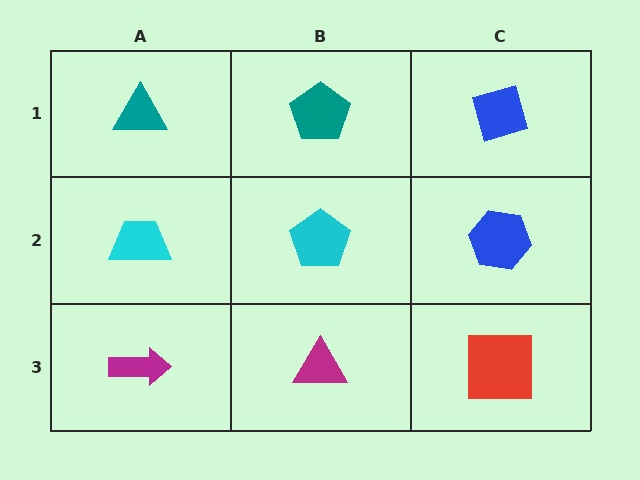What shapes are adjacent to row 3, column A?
A cyan trapezoid (row 2, column A), a magenta triangle (row 3, column B).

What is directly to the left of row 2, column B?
A cyan trapezoid.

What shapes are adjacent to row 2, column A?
A teal triangle (row 1, column A), a magenta arrow (row 3, column A), a cyan pentagon (row 2, column B).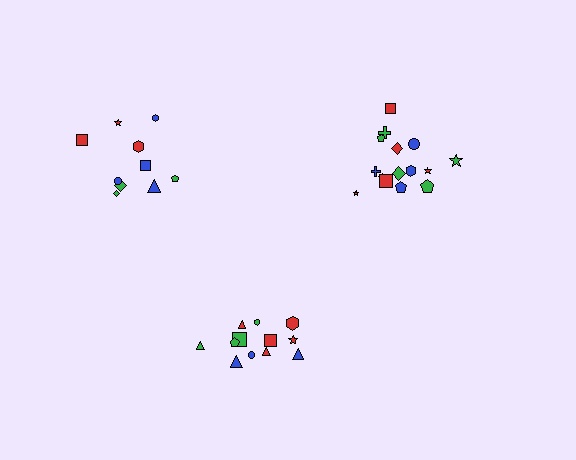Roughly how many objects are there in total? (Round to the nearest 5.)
Roughly 35 objects in total.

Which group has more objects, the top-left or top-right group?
The top-right group.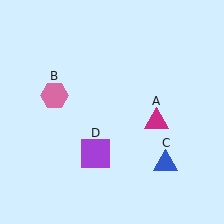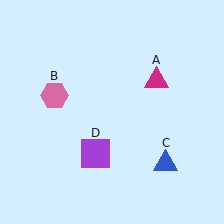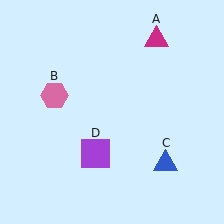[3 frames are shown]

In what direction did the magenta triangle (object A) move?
The magenta triangle (object A) moved up.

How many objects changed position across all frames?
1 object changed position: magenta triangle (object A).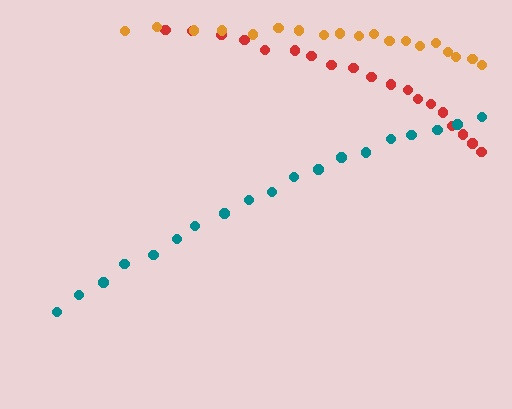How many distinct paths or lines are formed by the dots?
There are 3 distinct paths.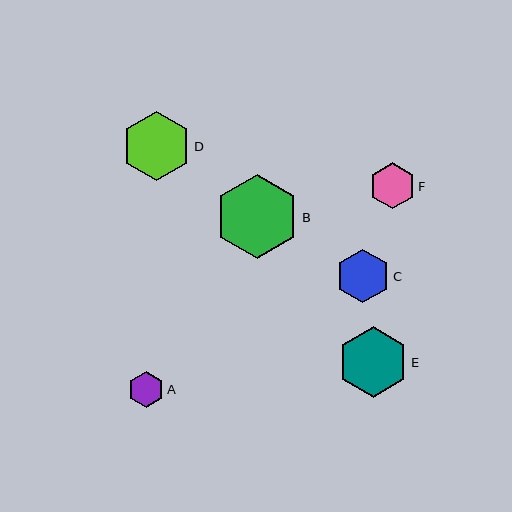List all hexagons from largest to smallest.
From largest to smallest: B, E, D, C, F, A.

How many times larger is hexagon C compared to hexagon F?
Hexagon C is approximately 1.2 times the size of hexagon F.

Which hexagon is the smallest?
Hexagon A is the smallest with a size of approximately 37 pixels.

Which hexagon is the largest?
Hexagon B is the largest with a size of approximately 84 pixels.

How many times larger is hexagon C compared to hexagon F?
Hexagon C is approximately 1.2 times the size of hexagon F.